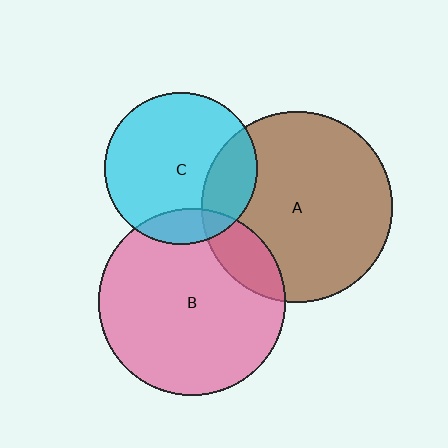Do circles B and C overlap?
Yes.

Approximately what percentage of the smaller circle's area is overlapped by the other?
Approximately 15%.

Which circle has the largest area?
Circle A (brown).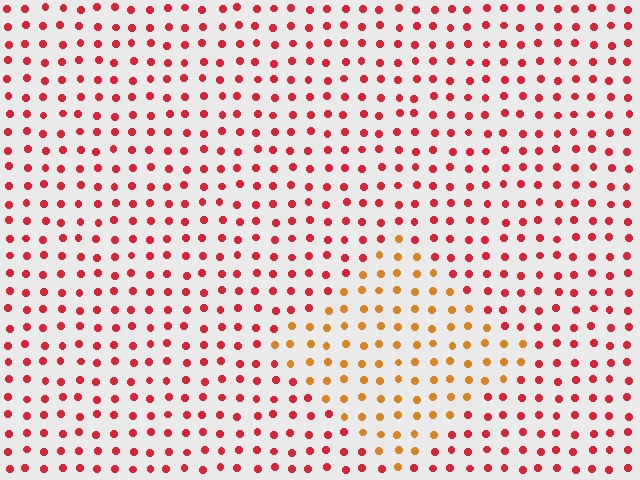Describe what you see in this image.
The image is filled with small red elements in a uniform arrangement. A diamond-shaped region is visible where the elements are tinted to a slightly different hue, forming a subtle color boundary.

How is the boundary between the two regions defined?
The boundary is defined purely by a slight shift in hue (about 39 degrees). Spacing, size, and orientation are identical on both sides.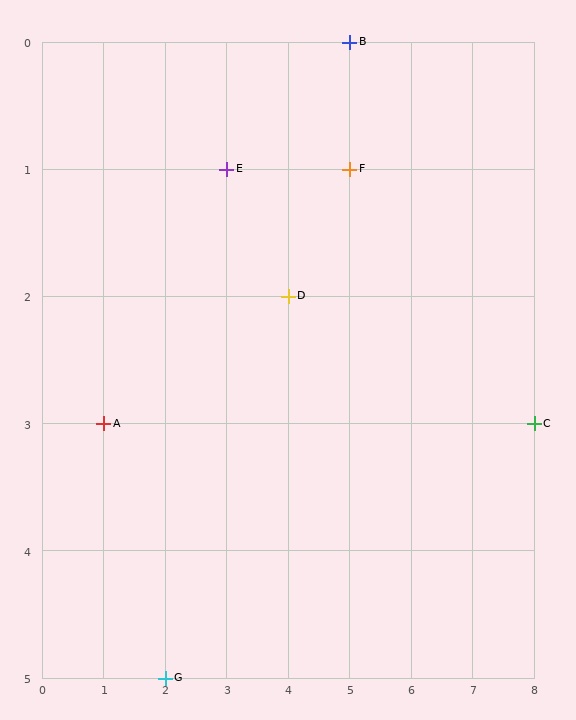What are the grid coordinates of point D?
Point D is at grid coordinates (4, 2).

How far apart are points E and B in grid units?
Points E and B are 2 columns and 1 row apart (about 2.2 grid units diagonally).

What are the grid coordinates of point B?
Point B is at grid coordinates (5, 0).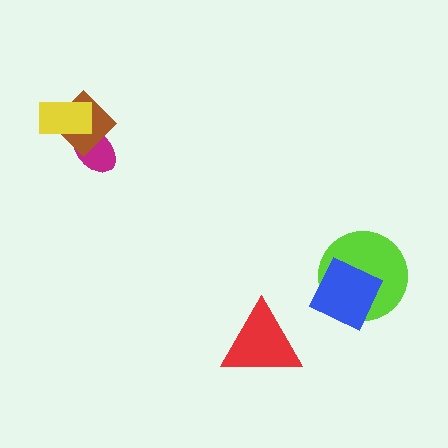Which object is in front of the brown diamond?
The yellow rectangle is in front of the brown diamond.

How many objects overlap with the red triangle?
0 objects overlap with the red triangle.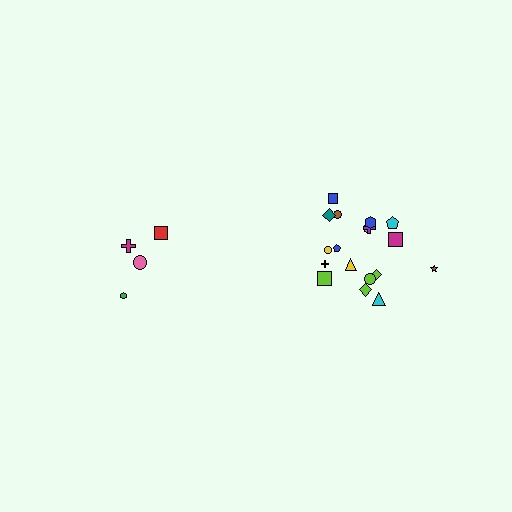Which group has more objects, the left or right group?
The right group.